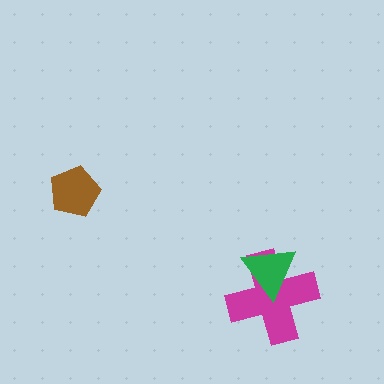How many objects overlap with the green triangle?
1 object overlaps with the green triangle.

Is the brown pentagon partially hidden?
No, no other shape covers it.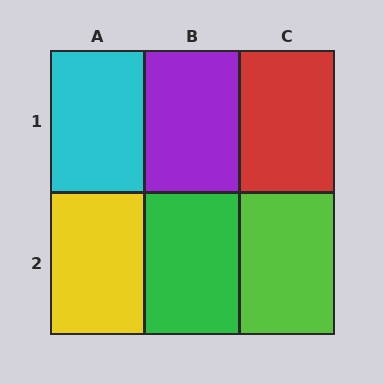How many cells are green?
1 cell is green.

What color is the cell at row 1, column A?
Cyan.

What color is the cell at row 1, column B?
Purple.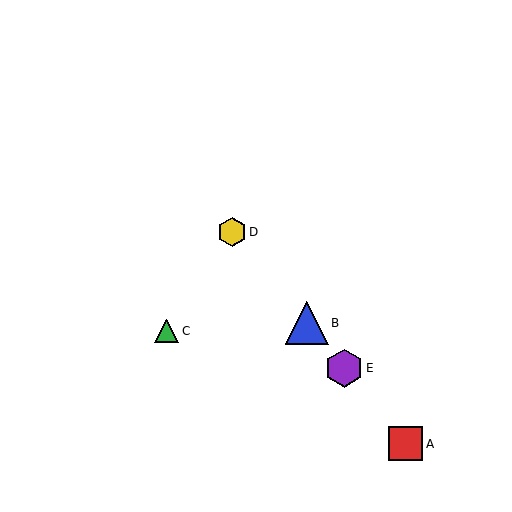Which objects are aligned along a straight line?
Objects A, B, D, E are aligned along a straight line.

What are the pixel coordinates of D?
Object D is at (232, 232).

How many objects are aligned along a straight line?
4 objects (A, B, D, E) are aligned along a straight line.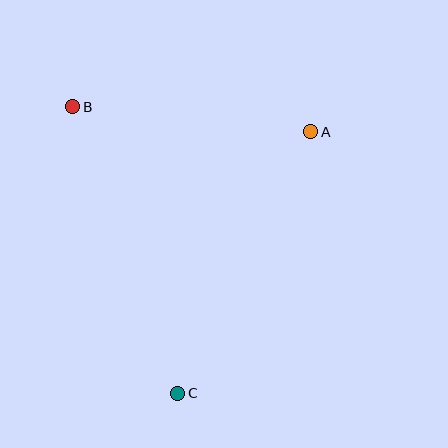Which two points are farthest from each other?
Points B and C are farthest from each other.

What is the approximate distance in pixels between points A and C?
The distance between A and C is approximately 293 pixels.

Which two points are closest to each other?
Points A and B are closest to each other.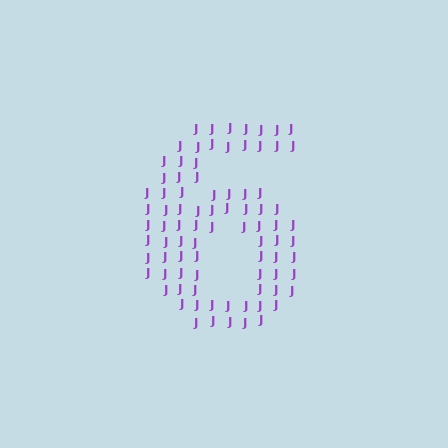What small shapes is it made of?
It is made of small letter J's.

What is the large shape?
The large shape is the digit 6.